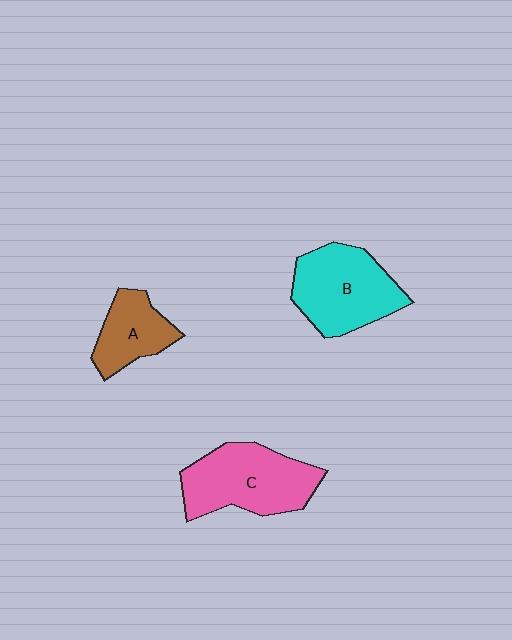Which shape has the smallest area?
Shape A (brown).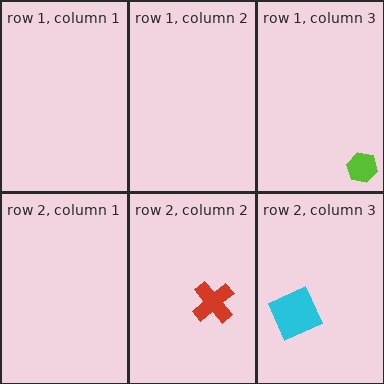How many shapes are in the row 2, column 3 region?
1.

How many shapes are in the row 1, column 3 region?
1.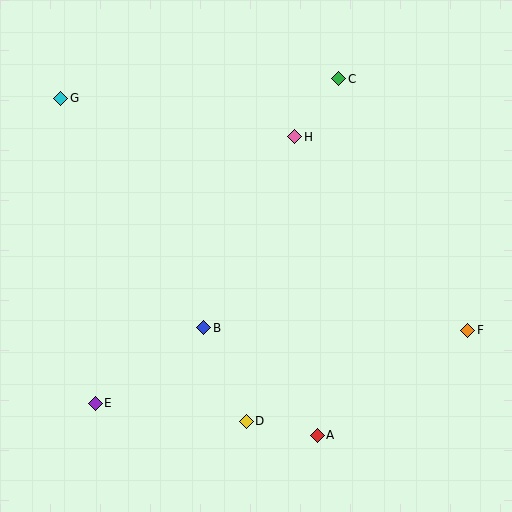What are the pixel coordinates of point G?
Point G is at (61, 98).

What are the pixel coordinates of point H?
Point H is at (295, 137).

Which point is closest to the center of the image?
Point B at (204, 328) is closest to the center.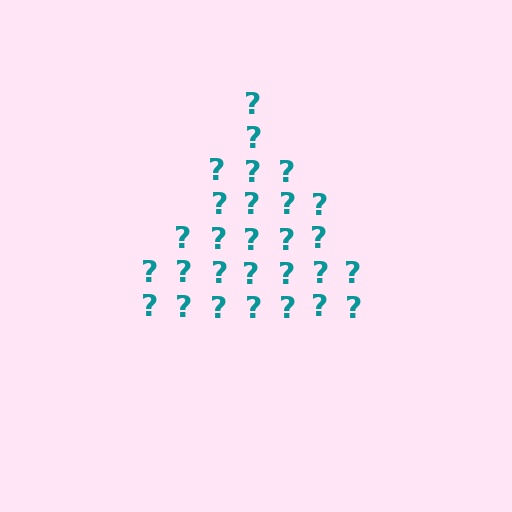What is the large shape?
The large shape is a triangle.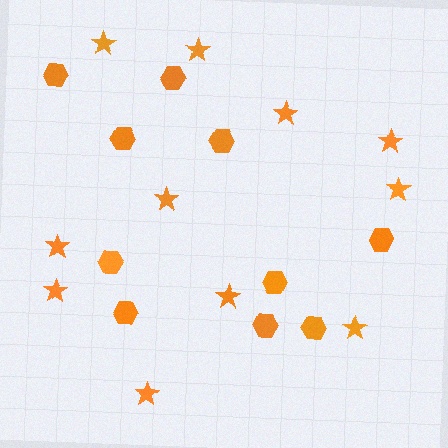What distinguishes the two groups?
There are 2 groups: one group of hexagons (10) and one group of stars (11).